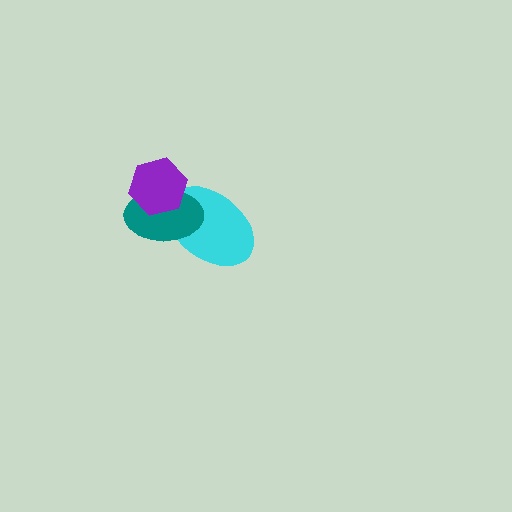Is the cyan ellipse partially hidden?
Yes, it is partially covered by another shape.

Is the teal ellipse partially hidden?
Yes, it is partially covered by another shape.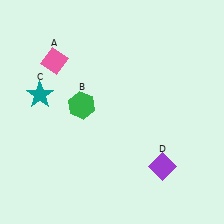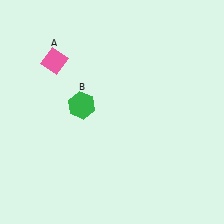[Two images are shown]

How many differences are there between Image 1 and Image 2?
There are 2 differences between the two images.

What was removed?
The purple diamond (D), the teal star (C) were removed in Image 2.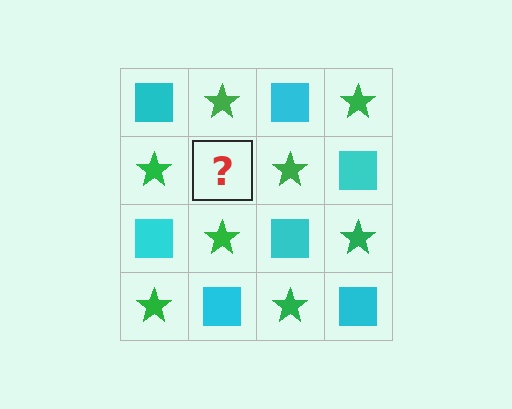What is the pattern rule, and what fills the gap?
The rule is that it alternates cyan square and green star in a checkerboard pattern. The gap should be filled with a cyan square.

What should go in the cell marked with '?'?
The missing cell should contain a cyan square.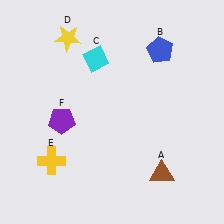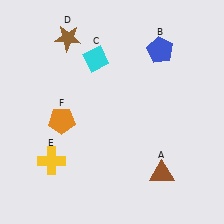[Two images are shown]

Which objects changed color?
D changed from yellow to brown. F changed from purple to orange.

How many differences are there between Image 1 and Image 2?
There are 2 differences between the two images.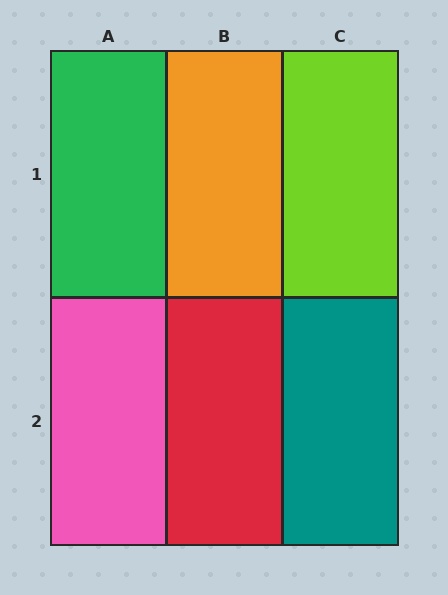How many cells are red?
1 cell is red.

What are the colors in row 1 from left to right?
Green, orange, lime.